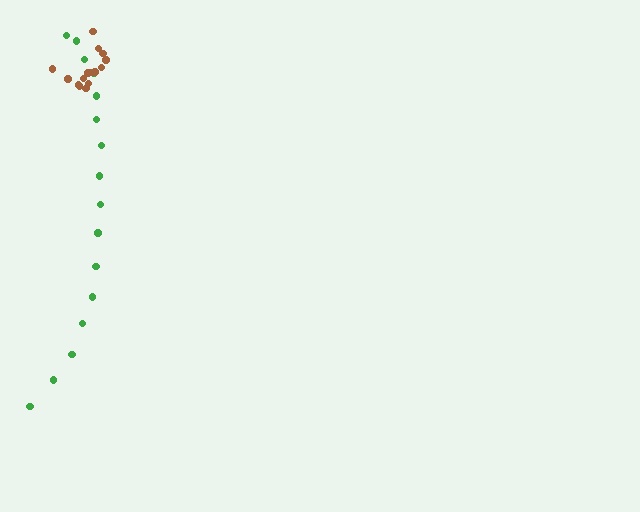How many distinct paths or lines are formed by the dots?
There are 2 distinct paths.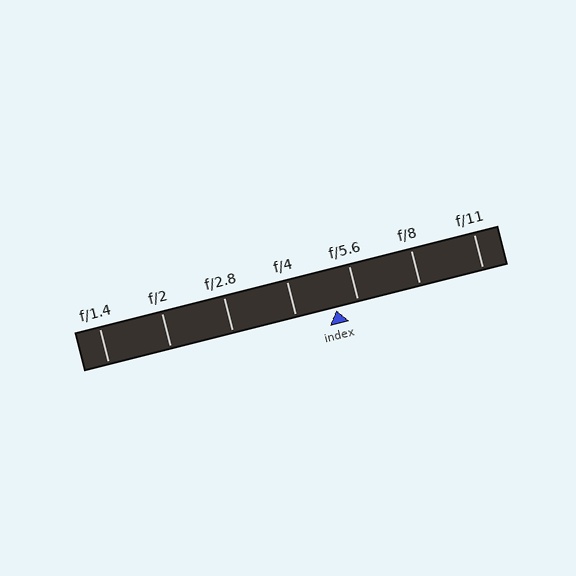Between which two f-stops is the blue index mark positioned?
The index mark is between f/4 and f/5.6.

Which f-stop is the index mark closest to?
The index mark is closest to f/5.6.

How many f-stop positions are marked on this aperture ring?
There are 7 f-stop positions marked.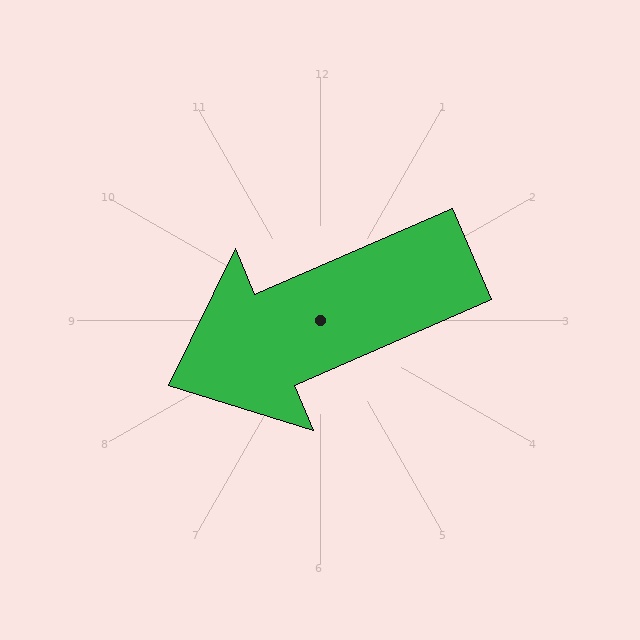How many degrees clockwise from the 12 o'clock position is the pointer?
Approximately 247 degrees.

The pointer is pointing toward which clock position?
Roughly 8 o'clock.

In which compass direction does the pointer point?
Southwest.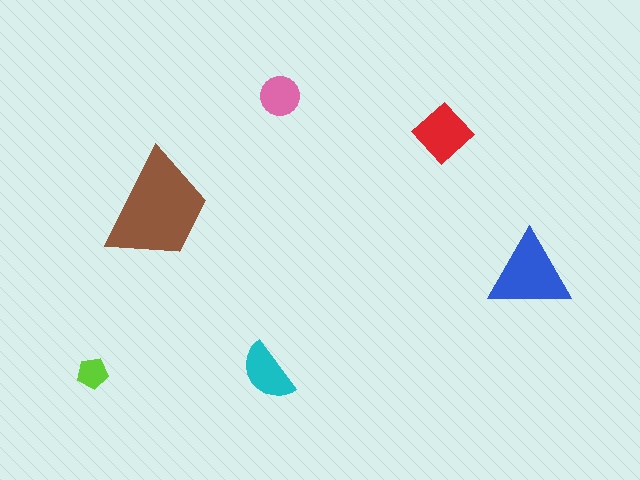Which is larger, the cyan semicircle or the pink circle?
The cyan semicircle.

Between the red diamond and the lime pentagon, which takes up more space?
The red diamond.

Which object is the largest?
The brown trapezoid.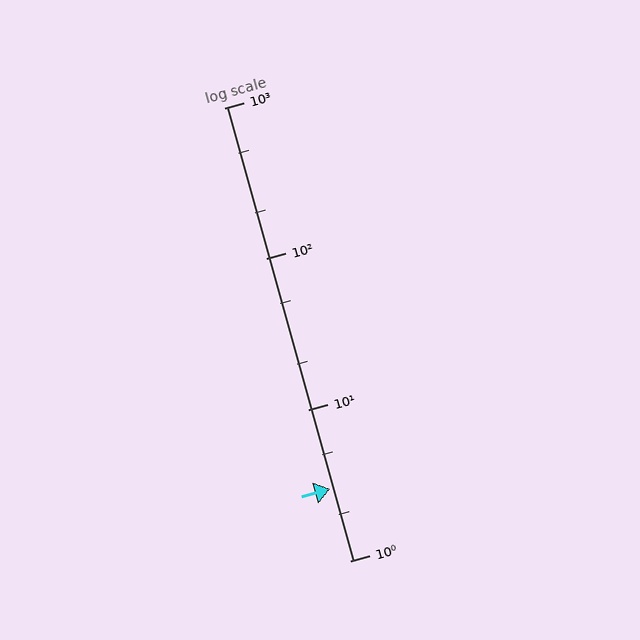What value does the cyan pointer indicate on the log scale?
The pointer indicates approximately 3.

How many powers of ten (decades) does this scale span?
The scale spans 3 decades, from 1 to 1000.